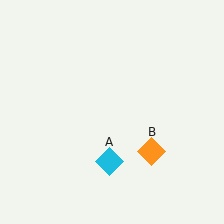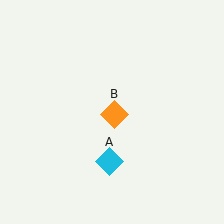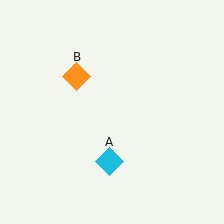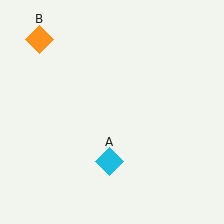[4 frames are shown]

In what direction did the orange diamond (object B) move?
The orange diamond (object B) moved up and to the left.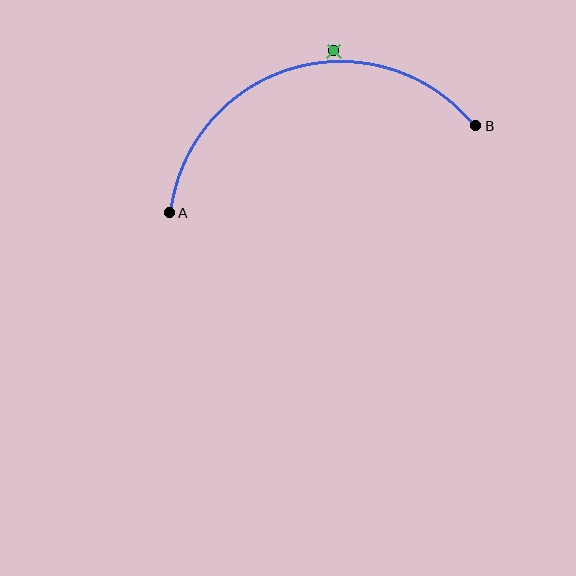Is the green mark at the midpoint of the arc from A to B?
No — the green mark does not lie on the arc at all. It sits slightly outside the curve.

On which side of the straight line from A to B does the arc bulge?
The arc bulges above the straight line connecting A and B.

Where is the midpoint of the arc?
The arc midpoint is the point on the curve farthest from the straight line joining A and B. It sits above that line.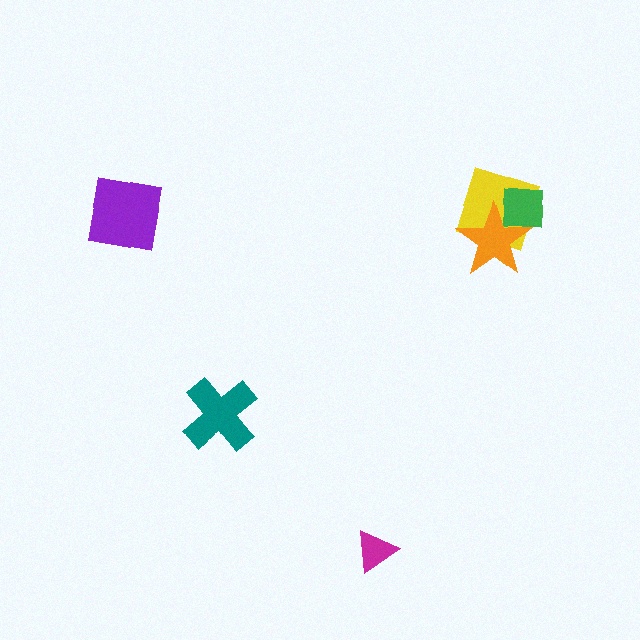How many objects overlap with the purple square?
0 objects overlap with the purple square.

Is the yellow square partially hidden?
Yes, it is partially covered by another shape.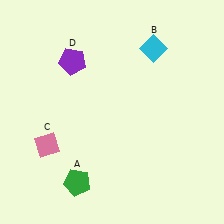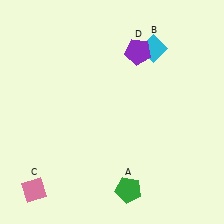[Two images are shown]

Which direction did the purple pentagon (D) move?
The purple pentagon (D) moved right.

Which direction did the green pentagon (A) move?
The green pentagon (A) moved right.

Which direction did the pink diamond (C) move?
The pink diamond (C) moved down.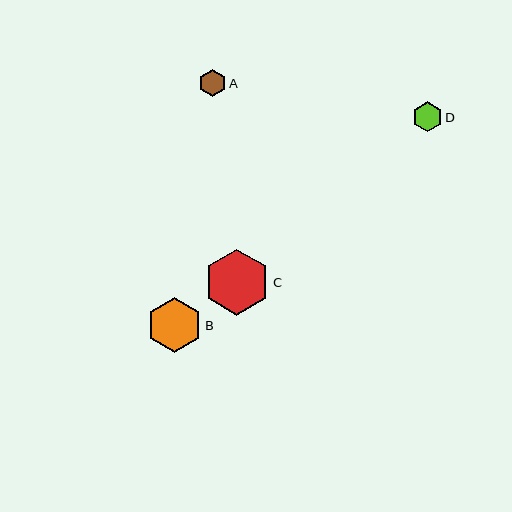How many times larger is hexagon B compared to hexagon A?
Hexagon B is approximately 2.1 times the size of hexagon A.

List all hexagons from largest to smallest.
From largest to smallest: C, B, D, A.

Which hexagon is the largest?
Hexagon C is the largest with a size of approximately 66 pixels.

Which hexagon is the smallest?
Hexagon A is the smallest with a size of approximately 27 pixels.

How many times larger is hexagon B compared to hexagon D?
Hexagon B is approximately 1.9 times the size of hexagon D.